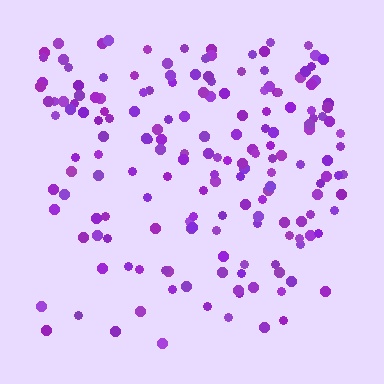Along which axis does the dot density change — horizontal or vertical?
Vertical.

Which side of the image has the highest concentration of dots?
The top.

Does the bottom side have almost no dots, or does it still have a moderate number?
Still a moderate number, just noticeably fewer than the top.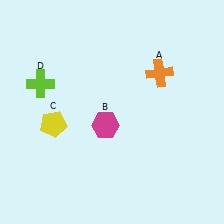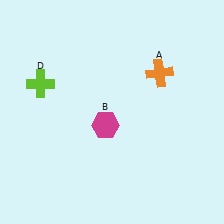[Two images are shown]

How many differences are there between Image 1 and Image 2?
There is 1 difference between the two images.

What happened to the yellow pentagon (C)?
The yellow pentagon (C) was removed in Image 2. It was in the bottom-left area of Image 1.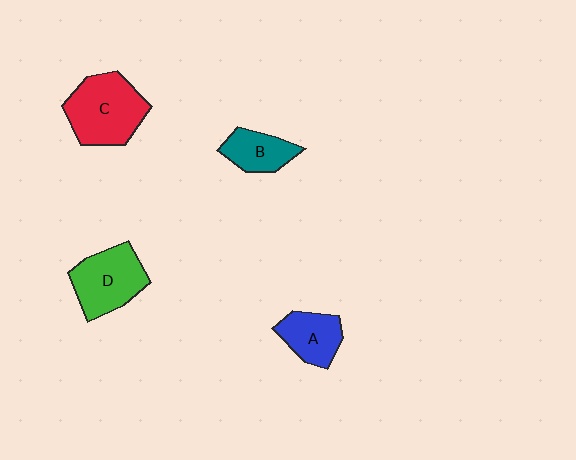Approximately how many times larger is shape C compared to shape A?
Approximately 1.7 times.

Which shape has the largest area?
Shape C (red).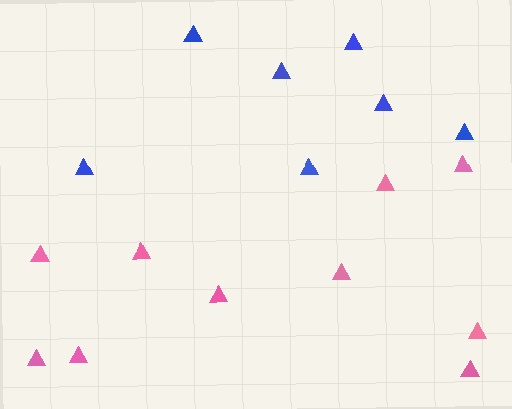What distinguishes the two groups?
There are 2 groups: one group of pink triangles (10) and one group of blue triangles (7).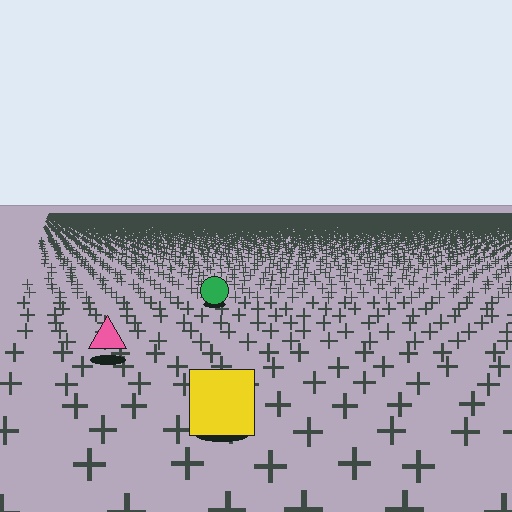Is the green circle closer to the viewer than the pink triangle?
No. The pink triangle is closer — you can tell from the texture gradient: the ground texture is coarser near it.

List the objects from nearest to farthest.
From nearest to farthest: the yellow square, the pink triangle, the green circle.